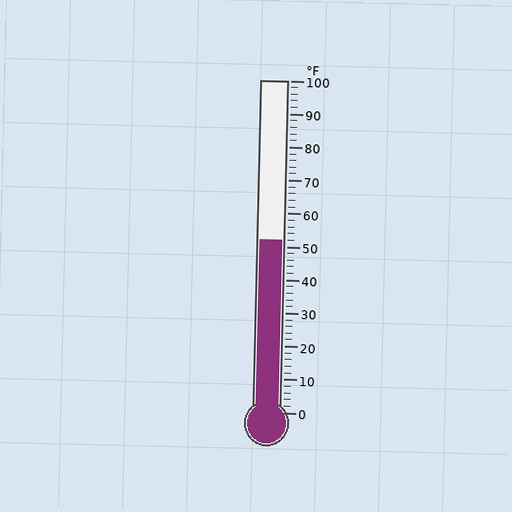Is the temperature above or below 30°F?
The temperature is above 30°F.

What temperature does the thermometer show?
The thermometer shows approximately 52°F.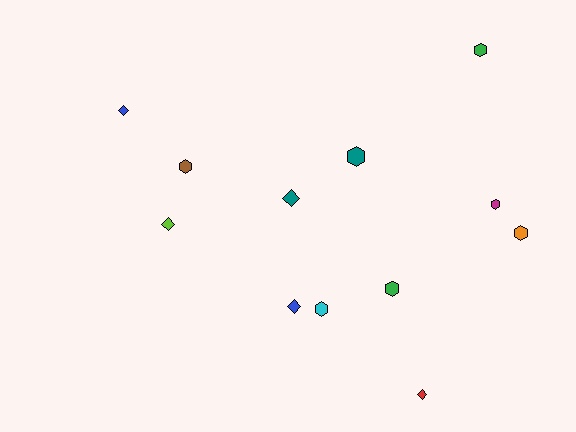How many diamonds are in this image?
There are 5 diamonds.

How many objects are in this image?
There are 12 objects.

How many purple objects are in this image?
There are no purple objects.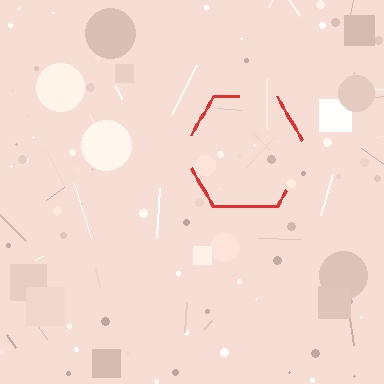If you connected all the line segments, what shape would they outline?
They would outline a hexagon.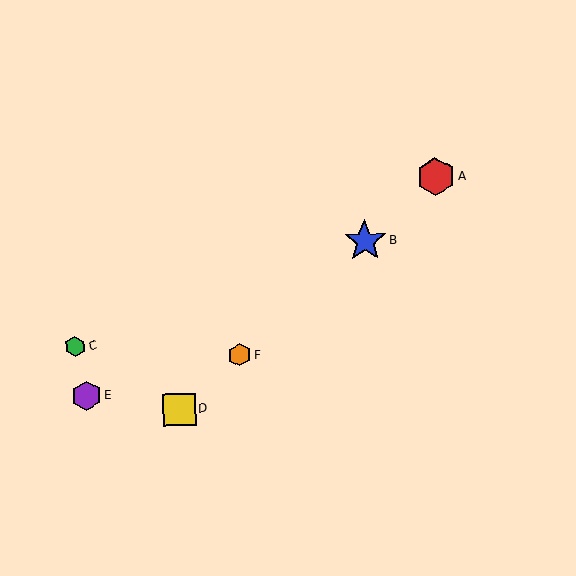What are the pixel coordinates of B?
Object B is at (365, 241).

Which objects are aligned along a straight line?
Objects A, B, D, F are aligned along a straight line.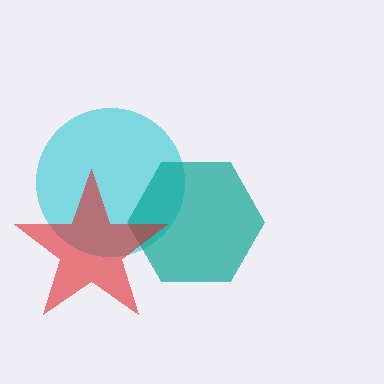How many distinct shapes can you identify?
There are 3 distinct shapes: a cyan circle, a teal hexagon, a red star.